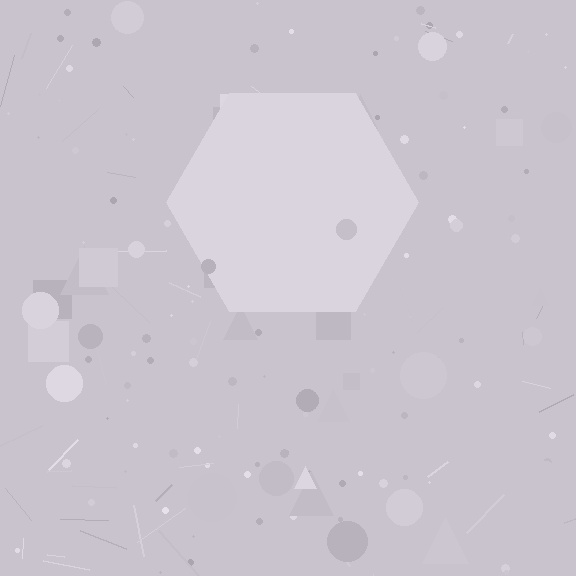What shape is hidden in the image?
A hexagon is hidden in the image.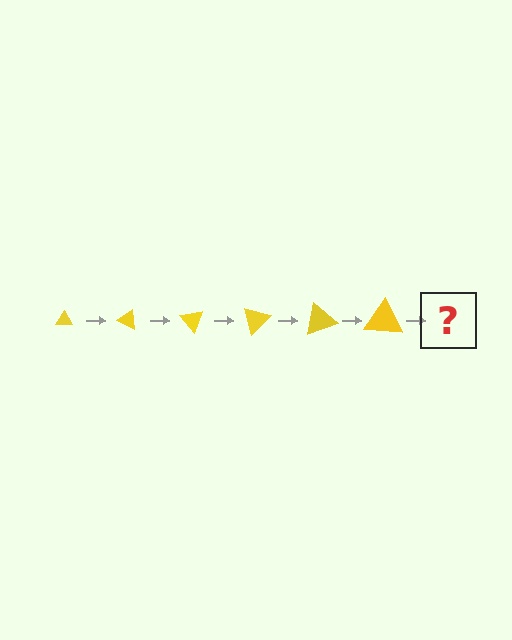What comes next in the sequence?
The next element should be a triangle, larger than the previous one and rotated 150 degrees from the start.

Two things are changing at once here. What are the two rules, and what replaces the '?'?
The two rules are that the triangle grows larger each step and it rotates 25 degrees each step. The '?' should be a triangle, larger than the previous one and rotated 150 degrees from the start.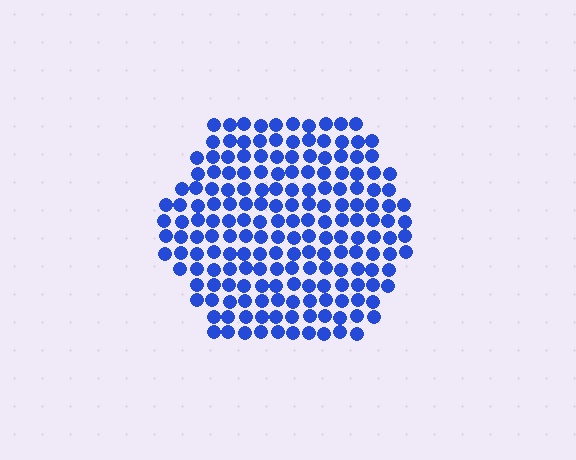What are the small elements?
The small elements are circles.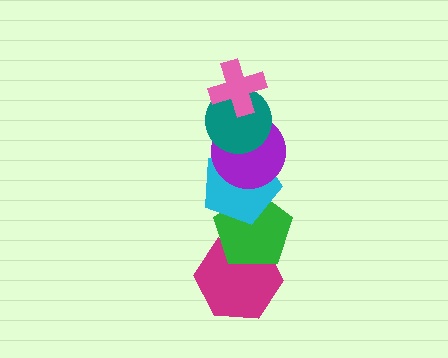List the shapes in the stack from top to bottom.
From top to bottom: the pink cross, the teal circle, the purple circle, the cyan pentagon, the green pentagon, the magenta hexagon.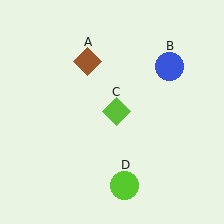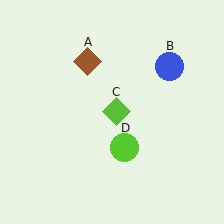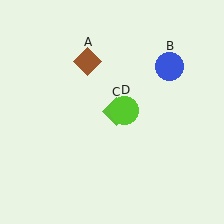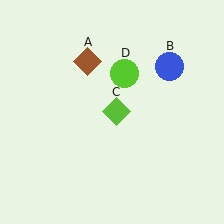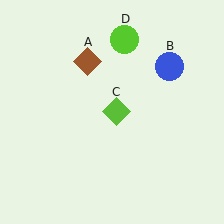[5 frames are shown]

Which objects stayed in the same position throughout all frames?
Brown diamond (object A) and blue circle (object B) and lime diamond (object C) remained stationary.